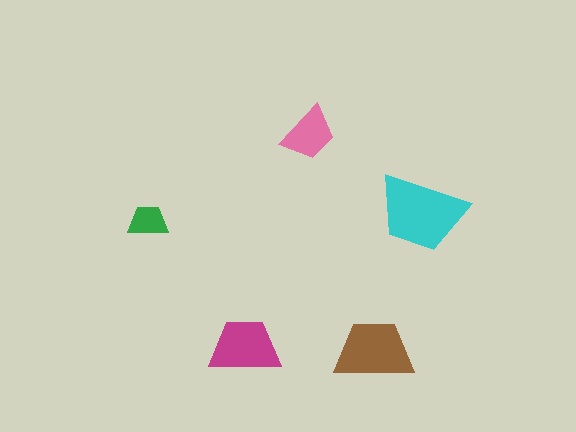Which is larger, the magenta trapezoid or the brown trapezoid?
The brown one.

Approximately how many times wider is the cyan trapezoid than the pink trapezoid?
About 1.5 times wider.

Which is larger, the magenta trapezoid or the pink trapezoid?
The magenta one.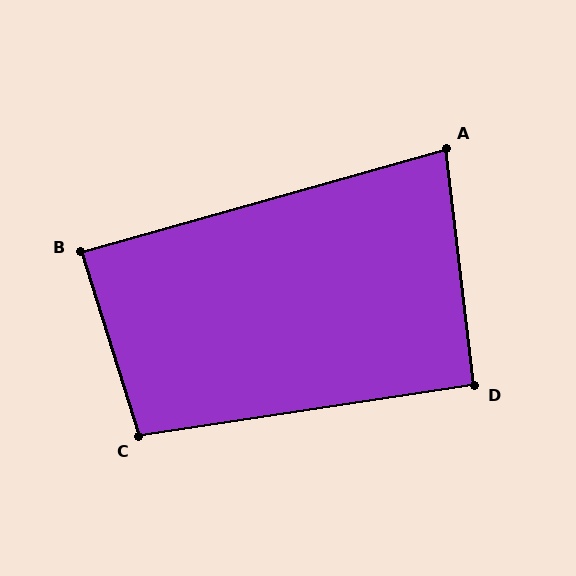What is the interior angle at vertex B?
Approximately 88 degrees (approximately right).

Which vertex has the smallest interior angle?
A, at approximately 81 degrees.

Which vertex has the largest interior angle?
C, at approximately 99 degrees.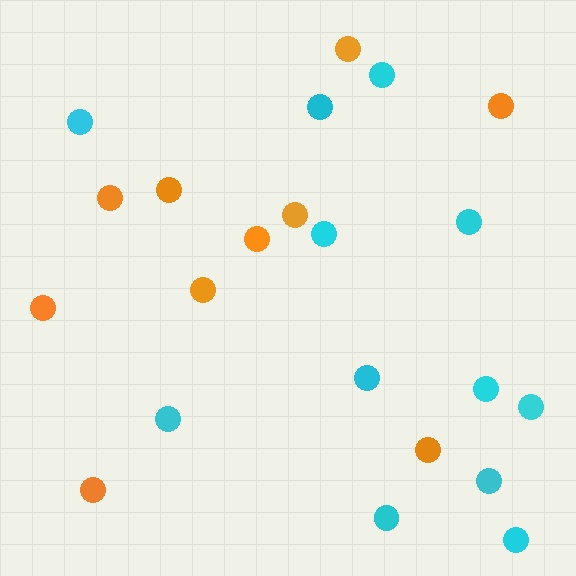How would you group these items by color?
There are 2 groups: one group of cyan circles (12) and one group of orange circles (10).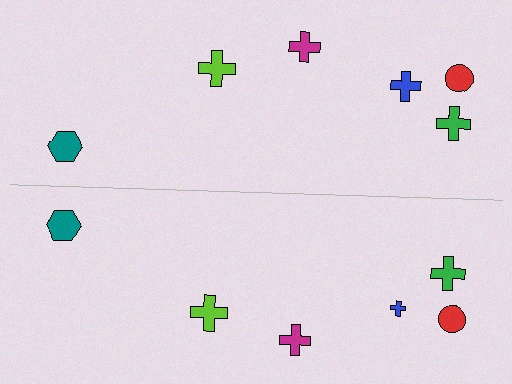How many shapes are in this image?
There are 12 shapes in this image.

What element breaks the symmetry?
The blue cross on the bottom side has a different size than its mirror counterpart.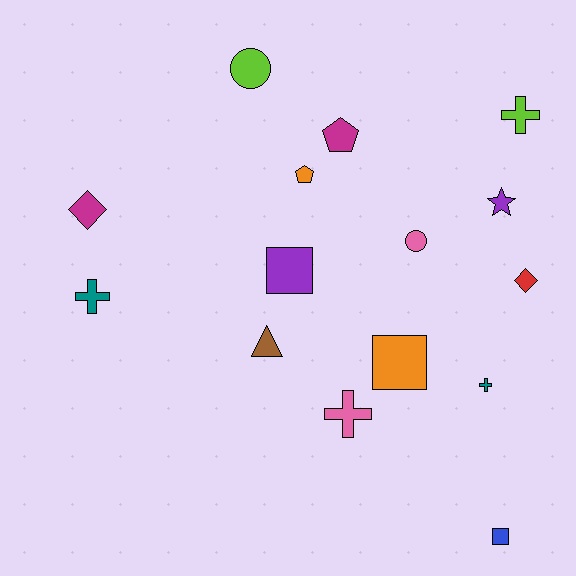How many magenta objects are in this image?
There are 2 magenta objects.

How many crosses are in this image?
There are 4 crosses.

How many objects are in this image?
There are 15 objects.